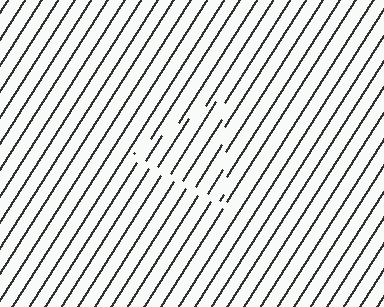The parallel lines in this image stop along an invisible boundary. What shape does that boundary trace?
An illusory triangle. The interior of the shape contains the same grating, shifted by half a period — the contour is defined by the phase discontinuity where line-ends from the inner and outer gratings abut.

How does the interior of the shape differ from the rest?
The interior of the shape contains the same grating, shifted by half a period — the contour is defined by the phase discontinuity where line-ends from the inner and outer gratings abut.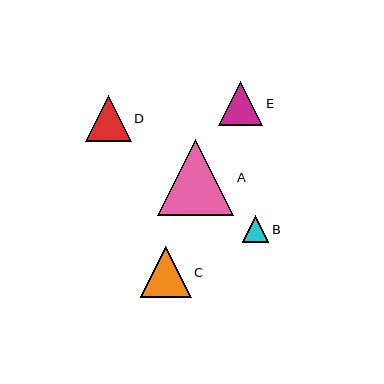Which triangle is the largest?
Triangle A is the largest with a size of approximately 77 pixels.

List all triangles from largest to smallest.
From largest to smallest: A, C, D, E, B.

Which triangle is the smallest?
Triangle B is the smallest with a size of approximately 26 pixels.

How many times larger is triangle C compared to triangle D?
Triangle C is approximately 1.1 times the size of triangle D.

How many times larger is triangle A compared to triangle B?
Triangle A is approximately 2.9 times the size of triangle B.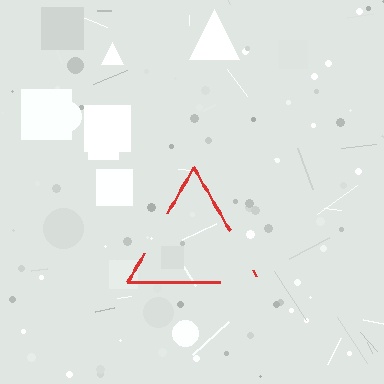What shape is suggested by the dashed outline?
The dashed outline suggests a triangle.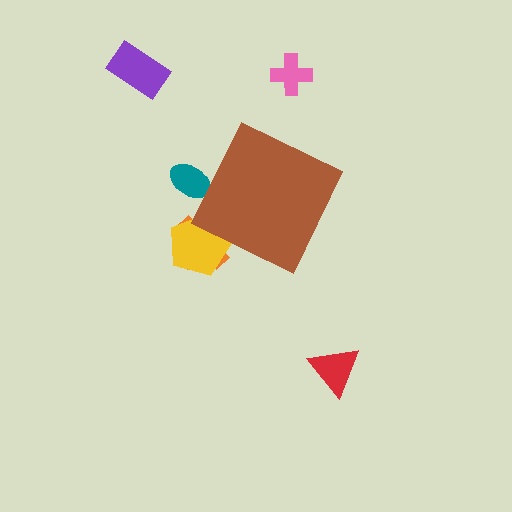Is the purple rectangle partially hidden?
No, the purple rectangle is fully visible.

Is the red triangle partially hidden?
No, the red triangle is fully visible.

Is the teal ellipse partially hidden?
Yes, the teal ellipse is partially hidden behind the brown diamond.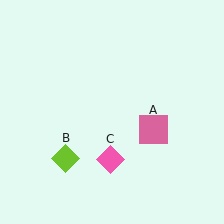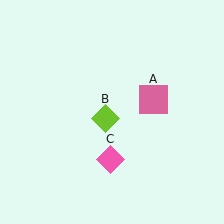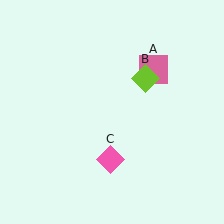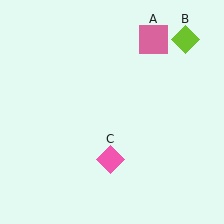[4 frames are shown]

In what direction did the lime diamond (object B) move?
The lime diamond (object B) moved up and to the right.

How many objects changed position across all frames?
2 objects changed position: pink square (object A), lime diamond (object B).